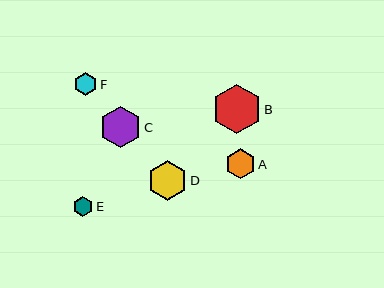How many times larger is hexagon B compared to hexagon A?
Hexagon B is approximately 1.7 times the size of hexagon A.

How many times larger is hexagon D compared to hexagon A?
Hexagon D is approximately 1.3 times the size of hexagon A.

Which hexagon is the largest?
Hexagon B is the largest with a size of approximately 49 pixels.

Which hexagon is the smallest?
Hexagon E is the smallest with a size of approximately 20 pixels.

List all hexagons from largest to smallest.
From largest to smallest: B, C, D, A, F, E.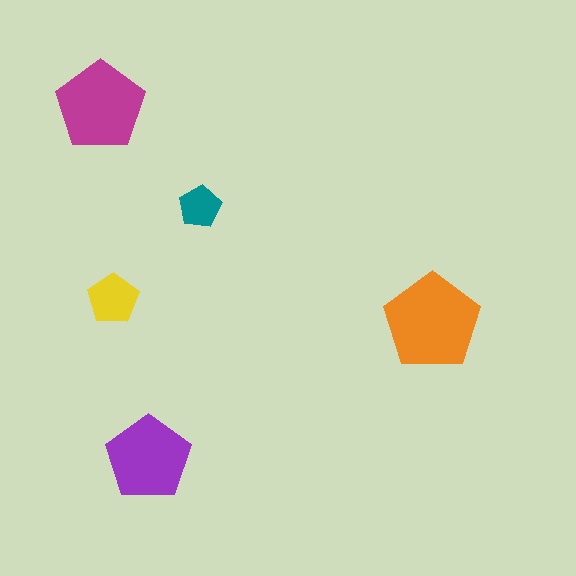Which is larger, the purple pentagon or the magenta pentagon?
The magenta one.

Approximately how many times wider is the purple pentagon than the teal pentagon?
About 2 times wider.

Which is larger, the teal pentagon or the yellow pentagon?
The yellow one.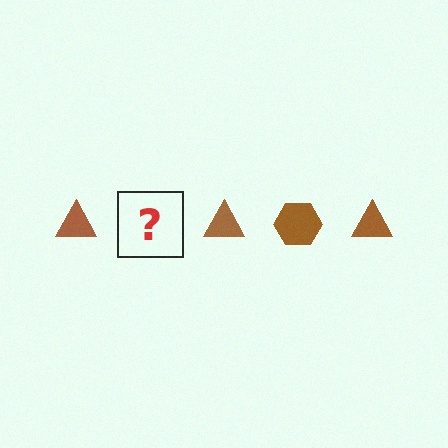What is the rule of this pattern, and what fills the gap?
The rule is that the pattern cycles through triangle, hexagon shapes in brown. The gap should be filled with a brown hexagon.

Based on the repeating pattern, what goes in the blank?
The blank should be a brown hexagon.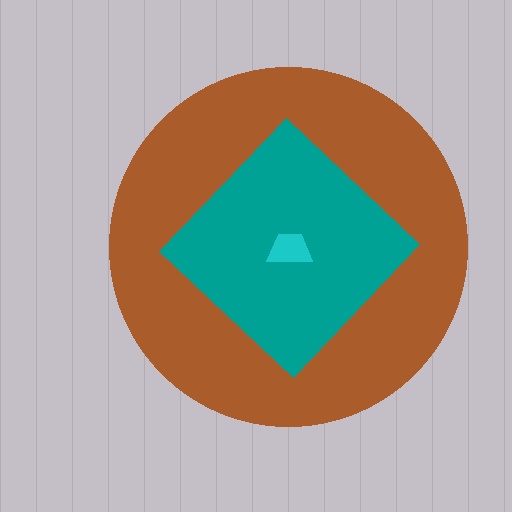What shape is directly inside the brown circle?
The teal diamond.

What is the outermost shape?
The brown circle.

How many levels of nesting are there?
3.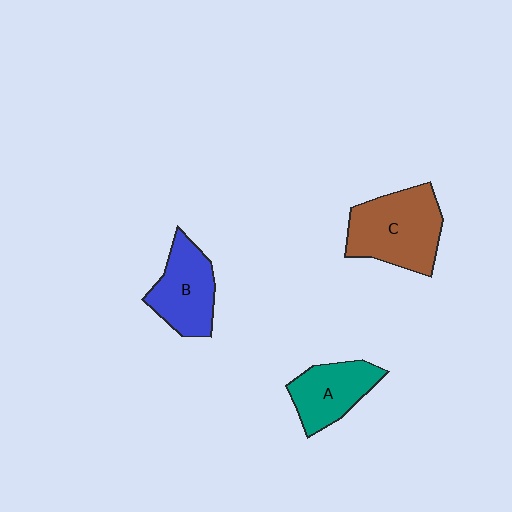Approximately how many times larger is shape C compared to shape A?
Approximately 1.5 times.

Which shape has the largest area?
Shape C (brown).